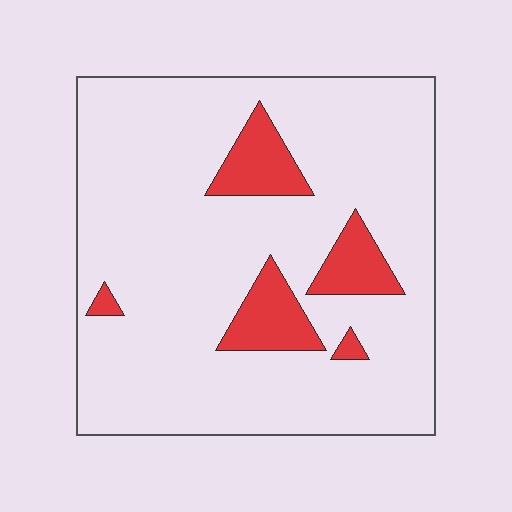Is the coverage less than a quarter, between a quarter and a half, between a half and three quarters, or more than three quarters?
Less than a quarter.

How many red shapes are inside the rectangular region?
5.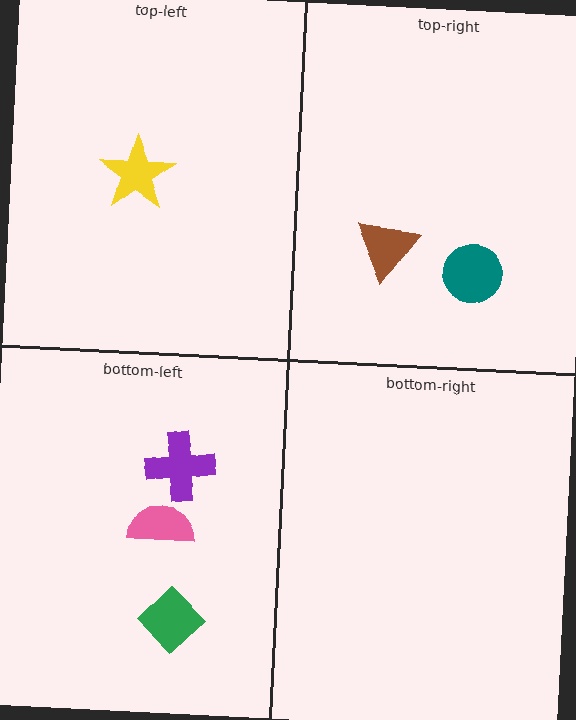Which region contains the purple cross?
The bottom-left region.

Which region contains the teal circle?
The top-right region.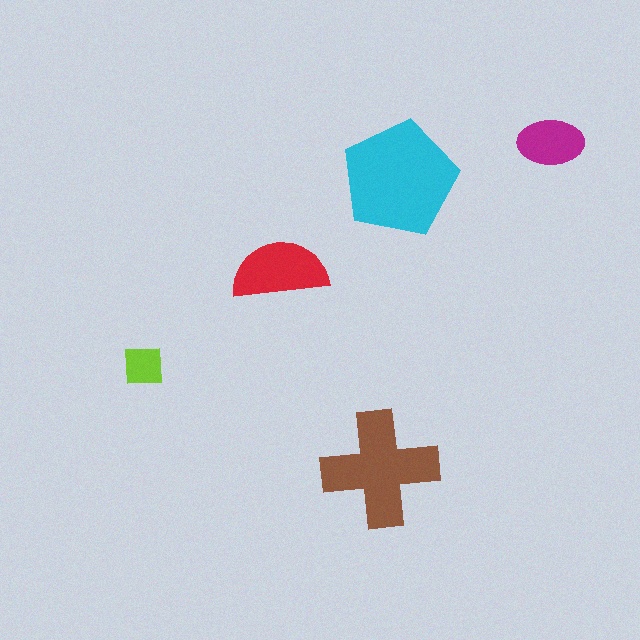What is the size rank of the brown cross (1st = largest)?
2nd.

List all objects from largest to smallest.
The cyan pentagon, the brown cross, the red semicircle, the magenta ellipse, the lime square.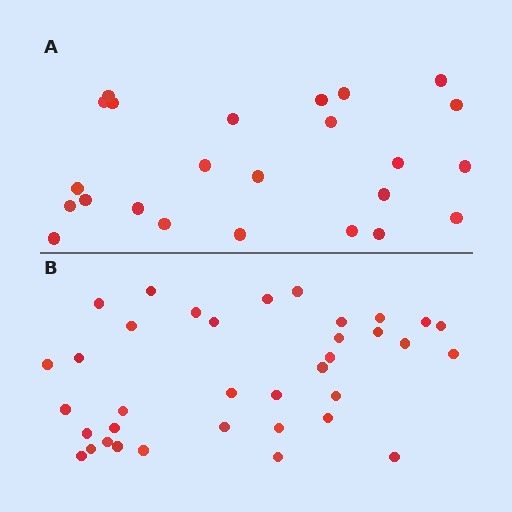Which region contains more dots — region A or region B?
Region B (the bottom region) has more dots.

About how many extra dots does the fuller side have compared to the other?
Region B has roughly 12 or so more dots than region A.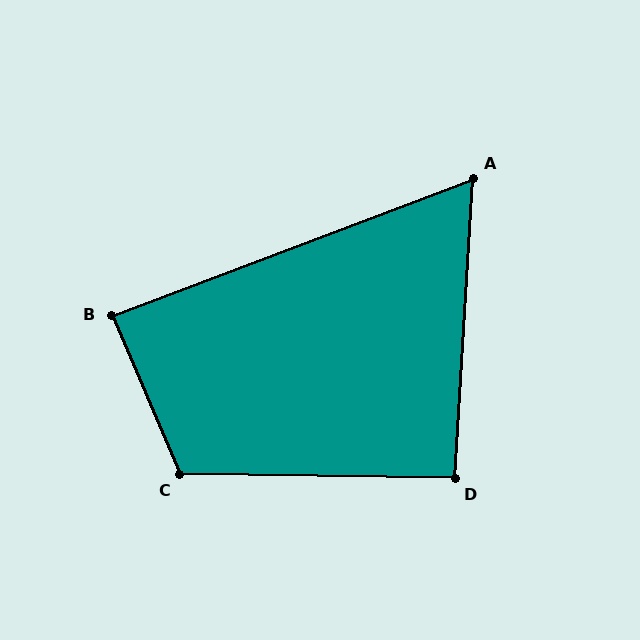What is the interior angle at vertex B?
Approximately 87 degrees (approximately right).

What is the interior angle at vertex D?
Approximately 93 degrees (approximately right).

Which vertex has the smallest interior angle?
A, at approximately 66 degrees.